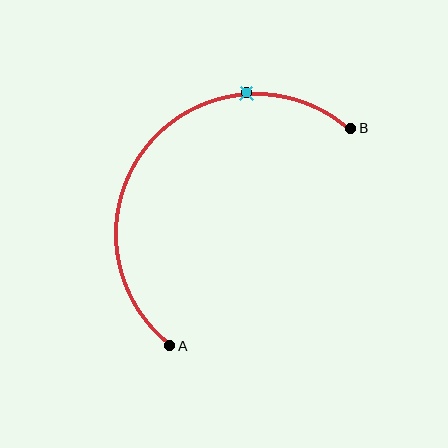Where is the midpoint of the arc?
The arc midpoint is the point on the curve farthest from the straight line joining A and B. It sits above and to the left of that line.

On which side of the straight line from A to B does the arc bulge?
The arc bulges above and to the left of the straight line connecting A and B.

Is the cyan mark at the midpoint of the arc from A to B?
No. The cyan mark lies on the arc but is closer to endpoint B. The arc midpoint would be at the point on the curve equidistant along the arc from both A and B.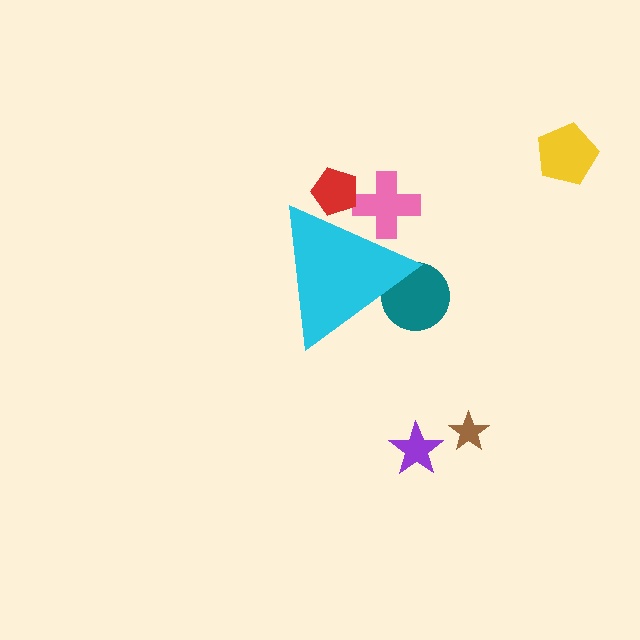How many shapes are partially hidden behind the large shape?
3 shapes are partially hidden.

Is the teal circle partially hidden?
Yes, the teal circle is partially hidden behind the cyan triangle.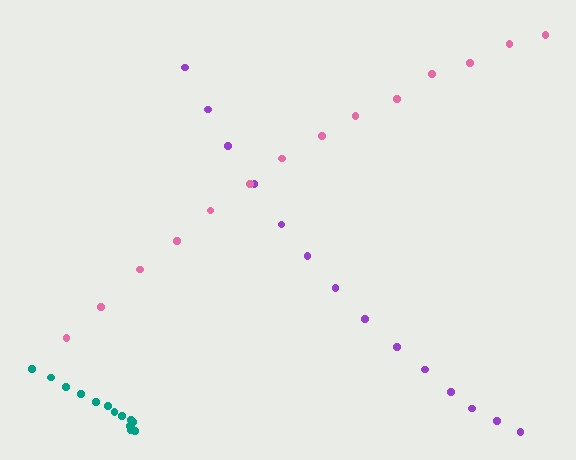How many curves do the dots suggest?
There are 3 distinct paths.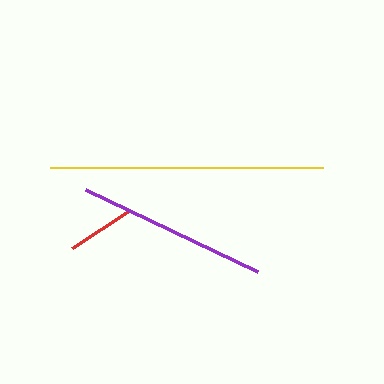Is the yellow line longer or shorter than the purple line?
The yellow line is longer than the purple line.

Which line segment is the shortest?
The red line is the shortest at approximately 70 pixels.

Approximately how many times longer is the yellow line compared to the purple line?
The yellow line is approximately 1.4 times the length of the purple line.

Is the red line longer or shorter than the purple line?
The purple line is longer than the red line.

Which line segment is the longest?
The yellow line is the longest at approximately 274 pixels.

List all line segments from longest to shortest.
From longest to shortest: yellow, purple, red.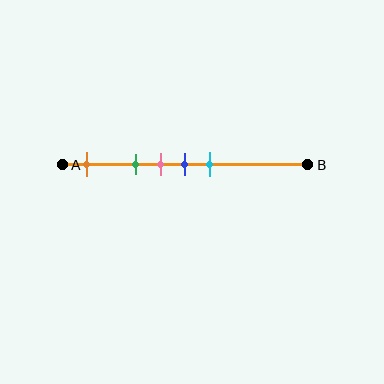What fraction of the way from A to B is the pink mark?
The pink mark is approximately 40% (0.4) of the way from A to B.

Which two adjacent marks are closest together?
The pink and blue marks are the closest adjacent pair.